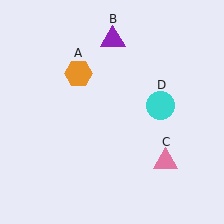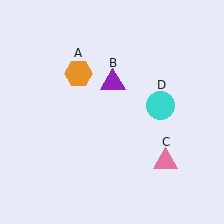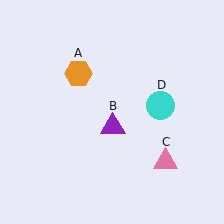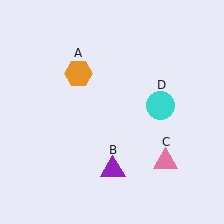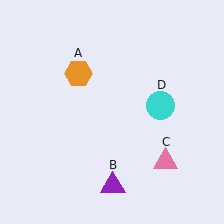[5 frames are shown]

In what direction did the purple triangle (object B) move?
The purple triangle (object B) moved down.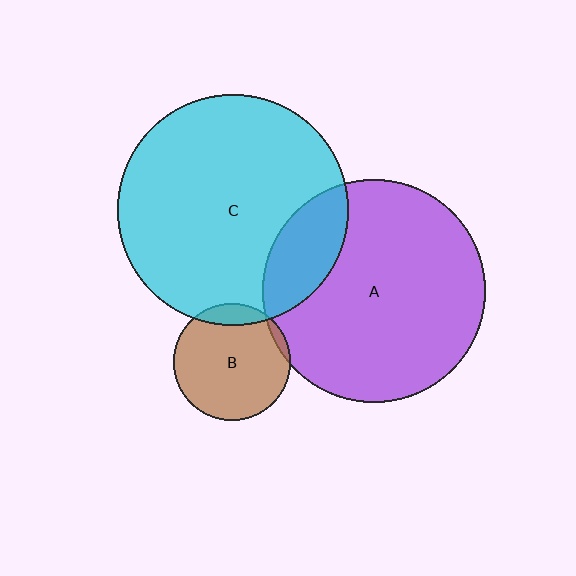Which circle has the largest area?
Circle C (cyan).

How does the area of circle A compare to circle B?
Approximately 3.6 times.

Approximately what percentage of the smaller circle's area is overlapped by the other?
Approximately 5%.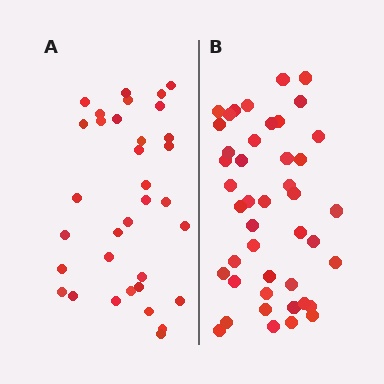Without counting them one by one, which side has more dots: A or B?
Region B (the right region) has more dots.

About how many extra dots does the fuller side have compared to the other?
Region B has roughly 10 or so more dots than region A.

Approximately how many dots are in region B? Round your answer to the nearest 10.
About 40 dots. (The exact count is 44, which rounds to 40.)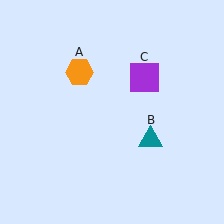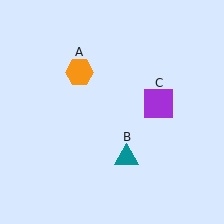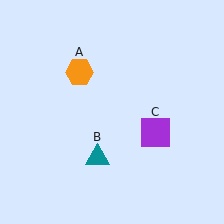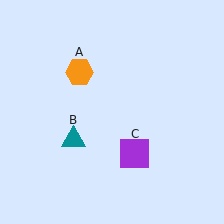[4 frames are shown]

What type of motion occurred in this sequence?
The teal triangle (object B), purple square (object C) rotated clockwise around the center of the scene.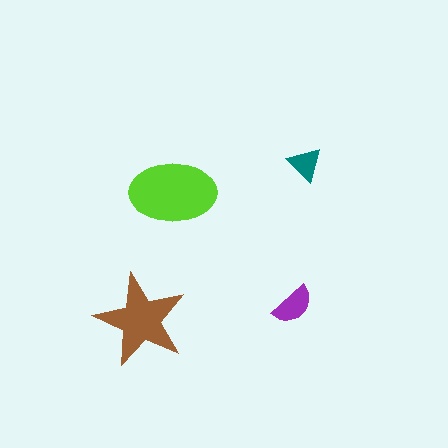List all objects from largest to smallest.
The lime ellipse, the brown star, the purple semicircle, the teal triangle.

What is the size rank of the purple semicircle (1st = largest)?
3rd.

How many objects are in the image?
There are 4 objects in the image.